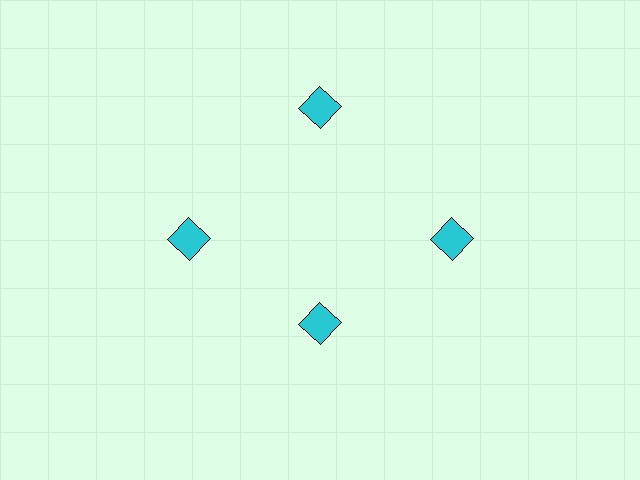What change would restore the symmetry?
The symmetry would be restored by moving it outward, back onto the ring so that all 4 diamonds sit at equal angles and equal distance from the center.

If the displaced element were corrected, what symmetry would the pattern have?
It would have 4-fold rotational symmetry — the pattern would map onto itself every 90 degrees.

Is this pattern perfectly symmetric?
No. The 4 cyan diamonds are arranged in a ring, but one element near the 6 o'clock position is pulled inward toward the center, breaking the 4-fold rotational symmetry.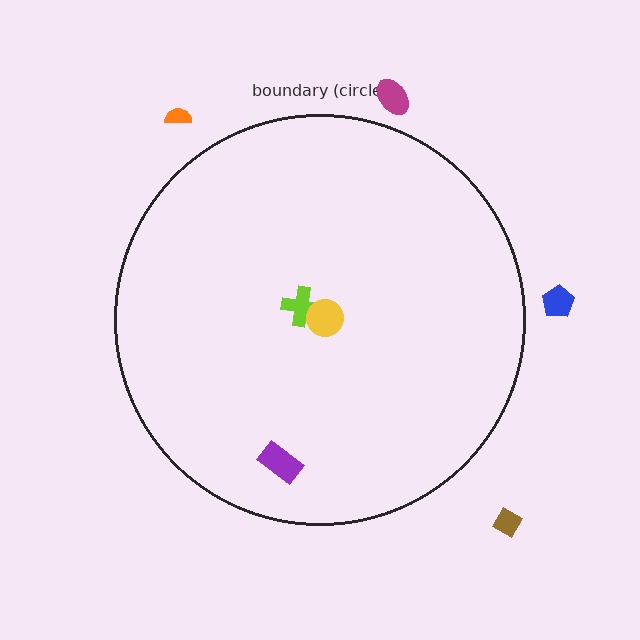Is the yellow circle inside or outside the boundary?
Inside.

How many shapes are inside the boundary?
3 inside, 4 outside.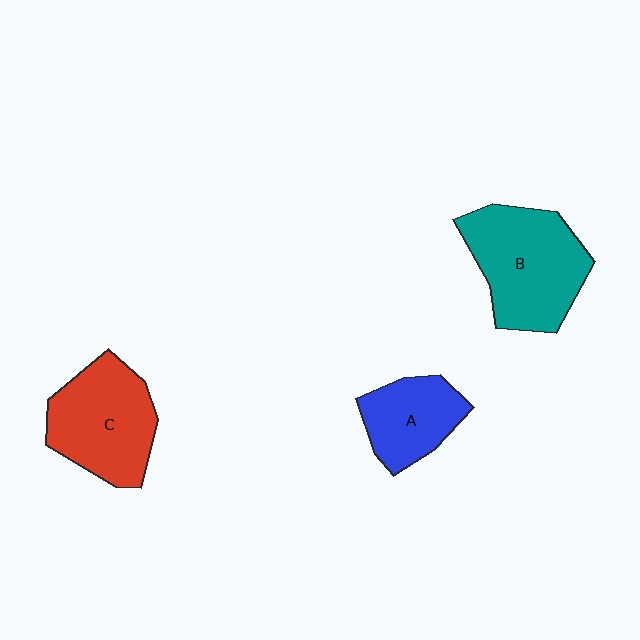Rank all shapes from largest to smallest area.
From largest to smallest: B (teal), C (red), A (blue).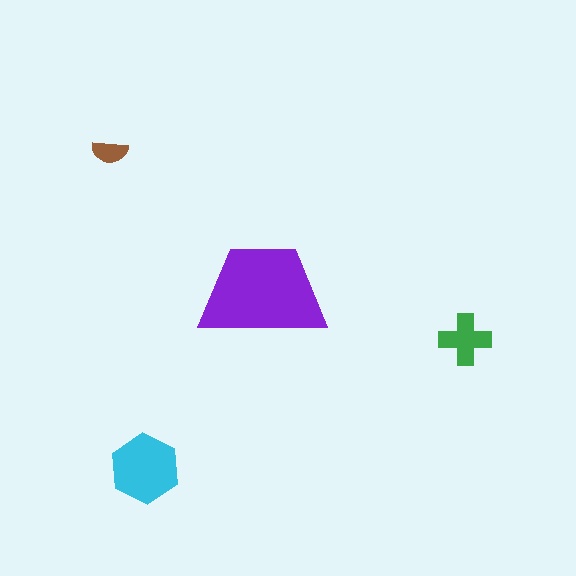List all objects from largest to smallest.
The purple trapezoid, the cyan hexagon, the green cross, the brown semicircle.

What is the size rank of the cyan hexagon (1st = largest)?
2nd.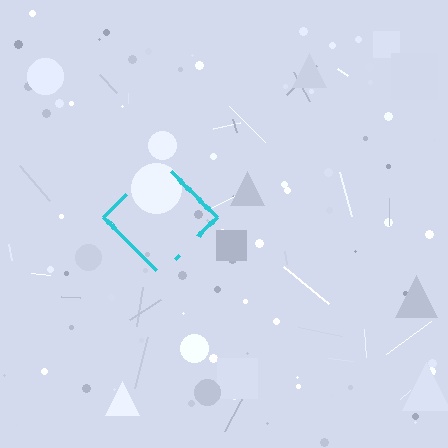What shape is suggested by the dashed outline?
The dashed outline suggests a diamond.